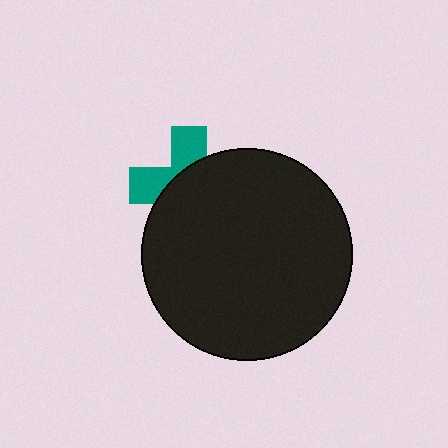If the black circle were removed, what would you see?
You would see the complete teal cross.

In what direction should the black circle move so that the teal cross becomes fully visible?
The black circle should move toward the lower-right. That is the shortest direction to clear the overlap and leave the teal cross fully visible.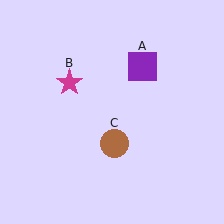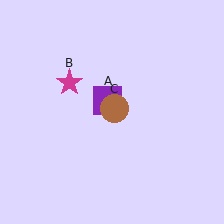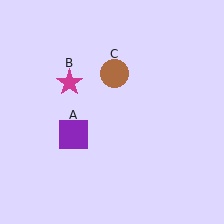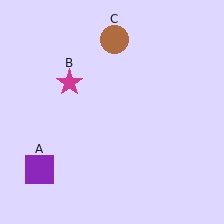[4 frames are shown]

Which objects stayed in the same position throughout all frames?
Magenta star (object B) remained stationary.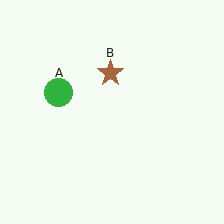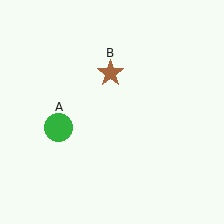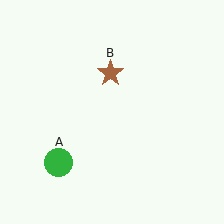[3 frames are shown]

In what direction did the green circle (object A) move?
The green circle (object A) moved down.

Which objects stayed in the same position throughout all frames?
Brown star (object B) remained stationary.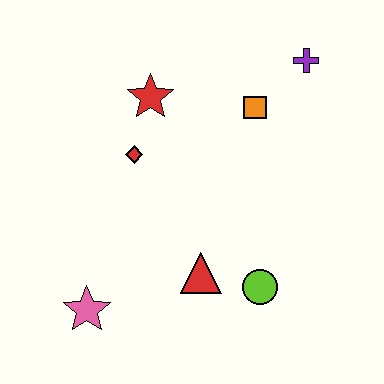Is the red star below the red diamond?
No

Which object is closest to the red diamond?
The red star is closest to the red diamond.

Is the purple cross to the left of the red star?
No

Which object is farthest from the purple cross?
The pink star is farthest from the purple cross.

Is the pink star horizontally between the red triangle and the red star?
No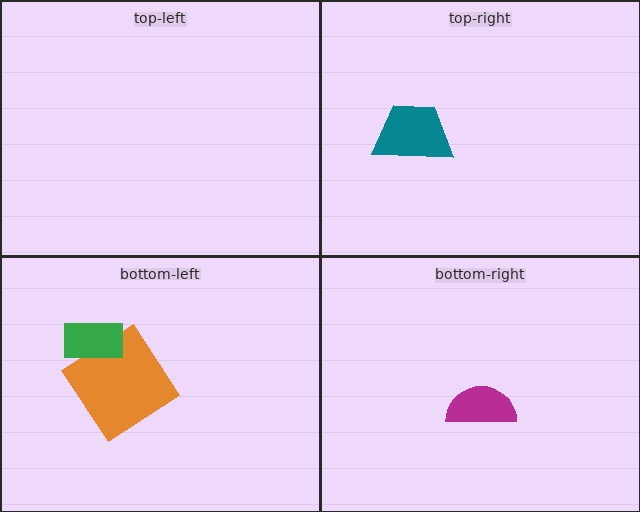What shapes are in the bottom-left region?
The orange diamond, the green rectangle.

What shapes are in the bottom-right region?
The magenta semicircle.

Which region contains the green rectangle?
The bottom-left region.